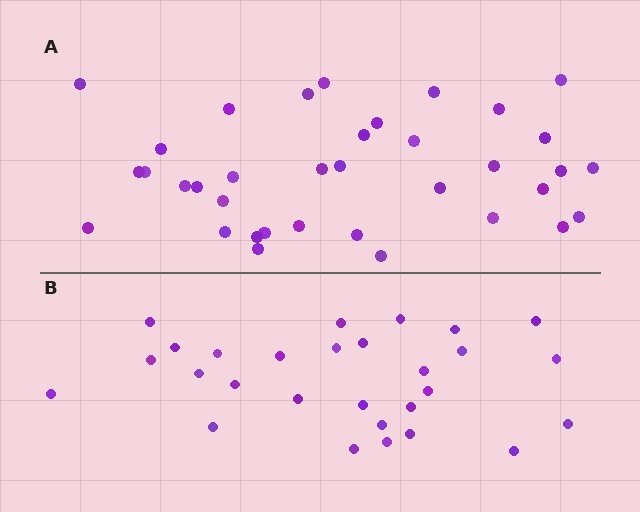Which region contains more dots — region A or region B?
Region A (the top region) has more dots.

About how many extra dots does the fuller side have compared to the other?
Region A has roughly 8 or so more dots than region B.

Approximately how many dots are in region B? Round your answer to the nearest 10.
About 30 dots. (The exact count is 28, which rounds to 30.)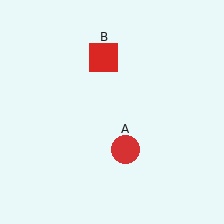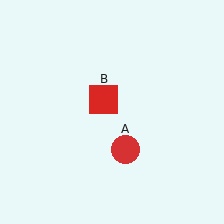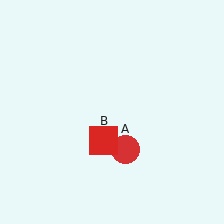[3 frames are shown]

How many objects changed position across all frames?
1 object changed position: red square (object B).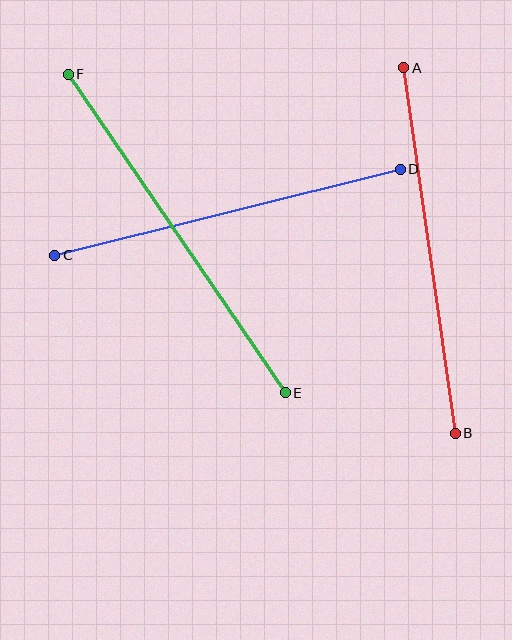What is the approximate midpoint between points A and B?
The midpoint is at approximately (429, 250) pixels.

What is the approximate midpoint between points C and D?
The midpoint is at approximately (228, 212) pixels.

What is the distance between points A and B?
The distance is approximately 369 pixels.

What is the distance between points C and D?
The distance is approximately 356 pixels.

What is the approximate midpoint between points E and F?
The midpoint is at approximately (177, 234) pixels.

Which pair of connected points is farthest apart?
Points E and F are farthest apart.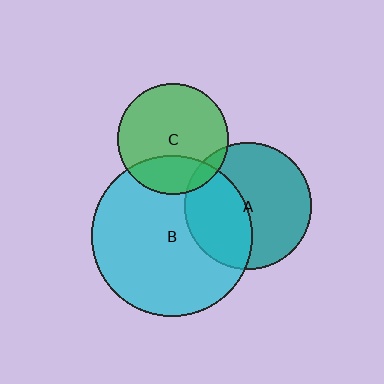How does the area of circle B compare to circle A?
Approximately 1.6 times.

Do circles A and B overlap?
Yes.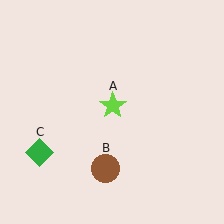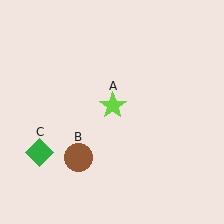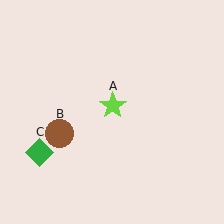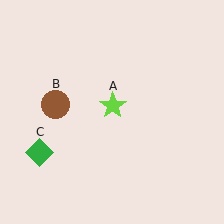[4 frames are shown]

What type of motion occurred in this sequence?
The brown circle (object B) rotated clockwise around the center of the scene.